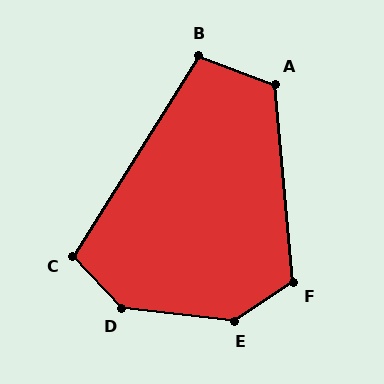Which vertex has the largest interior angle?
E, at approximately 140 degrees.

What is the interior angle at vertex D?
Approximately 140 degrees (obtuse).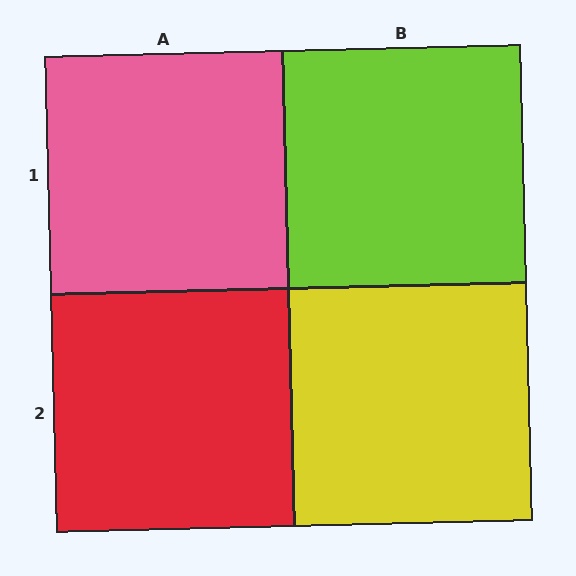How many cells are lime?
1 cell is lime.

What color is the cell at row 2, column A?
Red.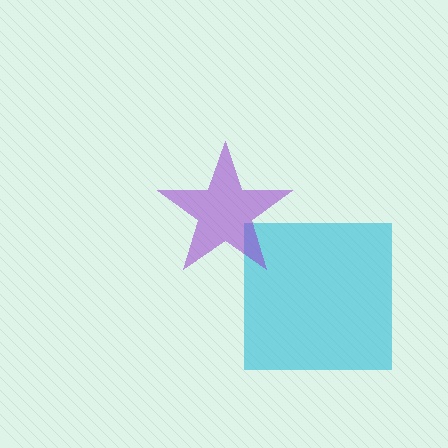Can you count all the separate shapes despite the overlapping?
Yes, there are 2 separate shapes.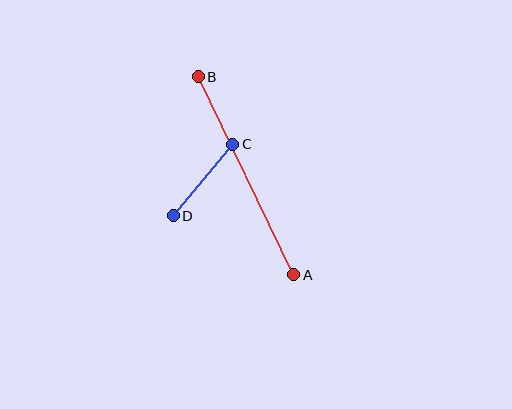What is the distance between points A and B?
The distance is approximately 220 pixels.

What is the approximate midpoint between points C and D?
The midpoint is at approximately (203, 180) pixels.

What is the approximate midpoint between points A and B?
The midpoint is at approximately (246, 176) pixels.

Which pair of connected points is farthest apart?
Points A and B are farthest apart.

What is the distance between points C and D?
The distance is approximately 93 pixels.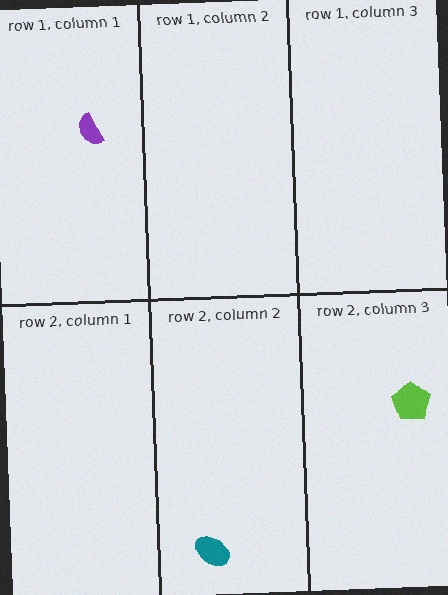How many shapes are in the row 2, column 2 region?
1.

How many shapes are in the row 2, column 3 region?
1.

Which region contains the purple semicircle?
The row 1, column 1 region.